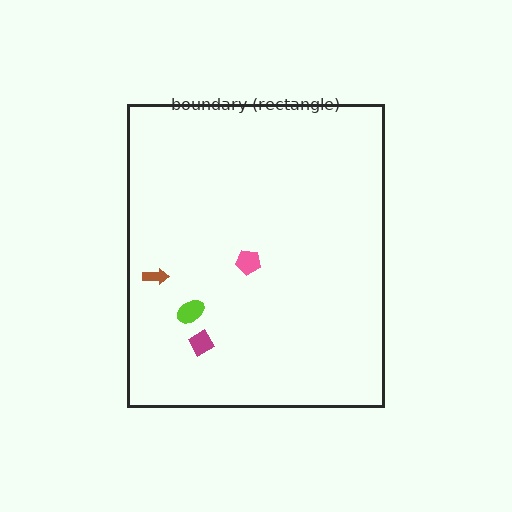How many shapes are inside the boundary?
4 inside, 0 outside.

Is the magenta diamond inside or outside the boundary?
Inside.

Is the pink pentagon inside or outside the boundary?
Inside.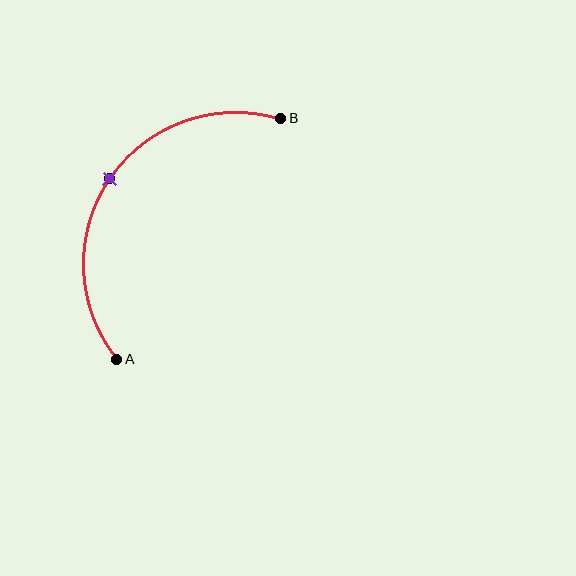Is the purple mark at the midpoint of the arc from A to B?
Yes. The purple mark lies on the arc at equal arc-length from both A and B — it is the arc midpoint.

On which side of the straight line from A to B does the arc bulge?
The arc bulges above and to the left of the straight line connecting A and B.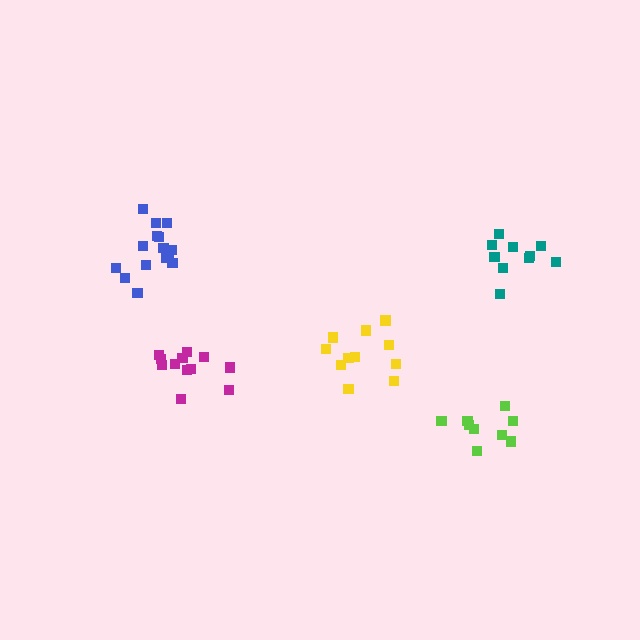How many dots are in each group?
Group 1: 9 dots, Group 2: 12 dots, Group 3: 11 dots, Group 4: 15 dots, Group 5: 10 dots (57 total).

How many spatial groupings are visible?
There are 5 spatial groupings.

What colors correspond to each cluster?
The clusters are colored: lime, magenta, yellow, blue, teal.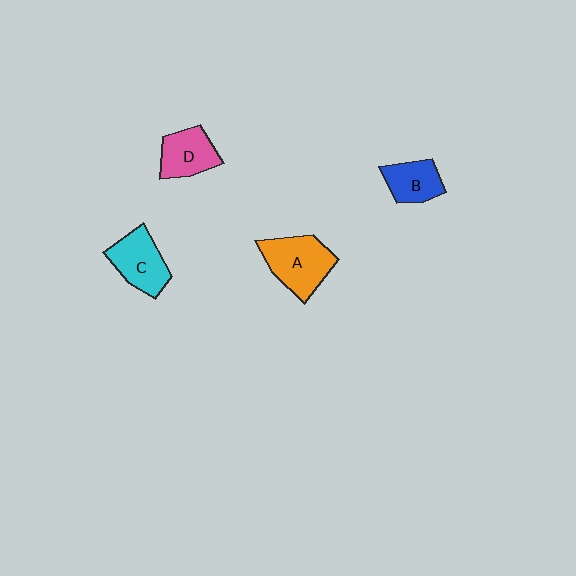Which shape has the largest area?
Shape A (orange).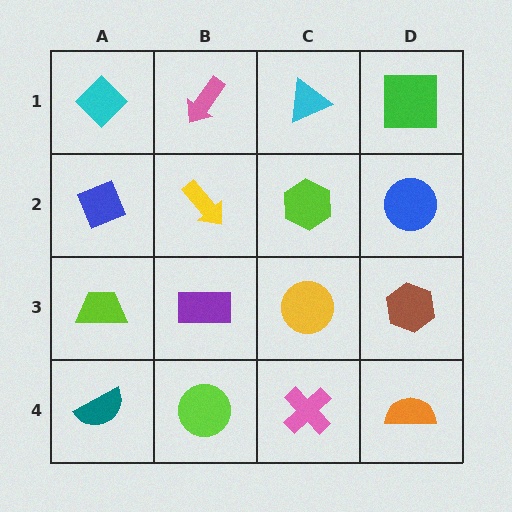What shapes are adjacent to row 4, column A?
A lime trapezoid (row 3, column A), a lime circle (row 4, column B).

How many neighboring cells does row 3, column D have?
3.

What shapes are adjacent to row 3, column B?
A yellow arrow (row 2, column B), a lime circle (row 4, column B), a lime trapezoid (row 3, column A), a yellow circle (row 3, column C).